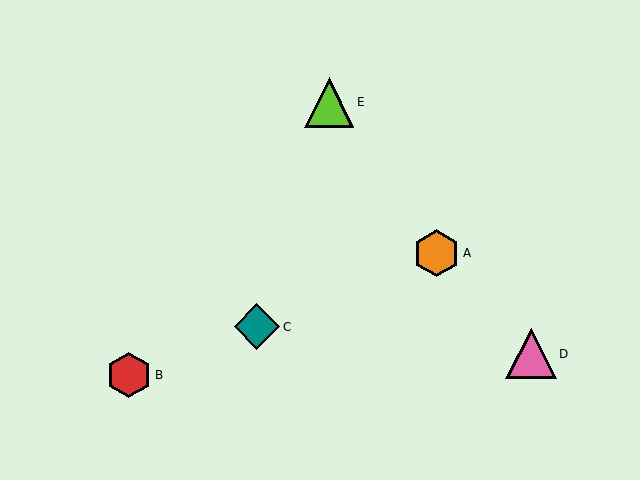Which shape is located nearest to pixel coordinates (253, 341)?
The teal diamond (labeled C) at (257, 327) is nearest to that location.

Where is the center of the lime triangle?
The center of the lime triangle is at (329, 102).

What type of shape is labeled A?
Shape A is an orange hexagon.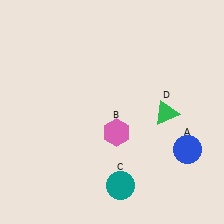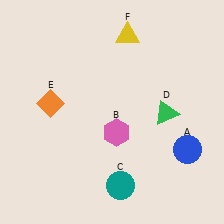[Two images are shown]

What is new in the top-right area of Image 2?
A yellow triangle (F) was added in the top-right area of Image 2.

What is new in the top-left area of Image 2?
An orange diamond (E) was added in the top-left area of Image 2.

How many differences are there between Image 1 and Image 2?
There are 2 differences between the two images.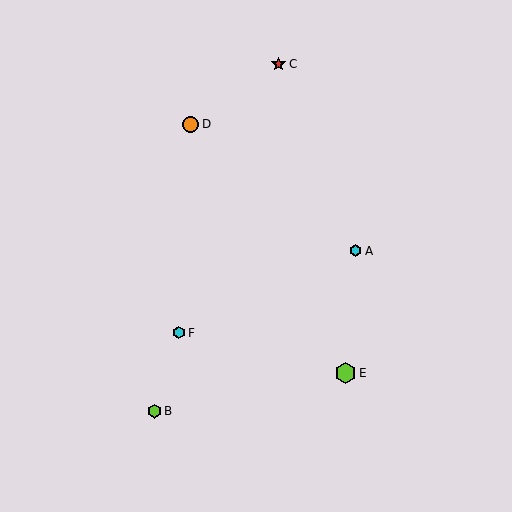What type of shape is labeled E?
Shape E is a lime hexagon.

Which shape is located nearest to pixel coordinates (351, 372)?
The lime hexagon (labeled E) at (345, 373) is nearest to that location.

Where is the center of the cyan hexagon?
The center of the cyan hexagon is at (179, 333).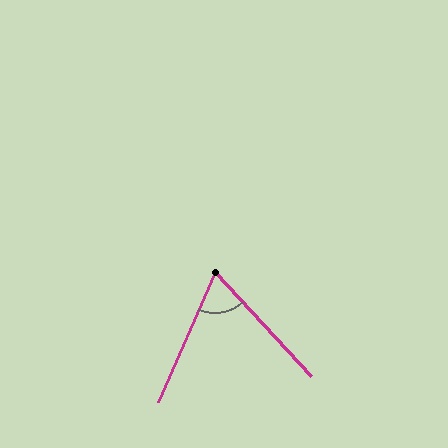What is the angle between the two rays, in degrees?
Approximately 66 degrees.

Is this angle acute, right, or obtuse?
It is acute.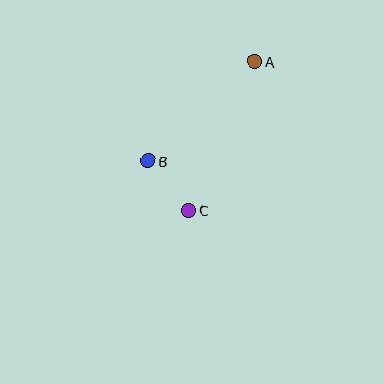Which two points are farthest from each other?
Points A and C are farthest from each other.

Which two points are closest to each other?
Points B and C are closest to each other.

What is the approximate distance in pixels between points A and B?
The distance between A and B is approximately 146 pixels.